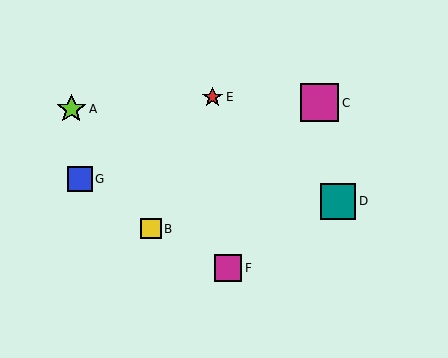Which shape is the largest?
The magenta square (labeled C) is the largest.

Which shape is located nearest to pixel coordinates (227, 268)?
The magenta square (labeled F) at (228, 268) is nearest to that location.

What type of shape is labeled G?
Shape G is a blue square.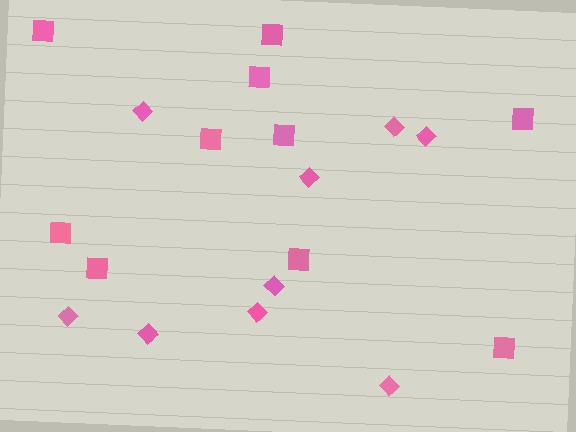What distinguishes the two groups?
There are 2 groups: one group of diamonds (9) and one group of squares (10).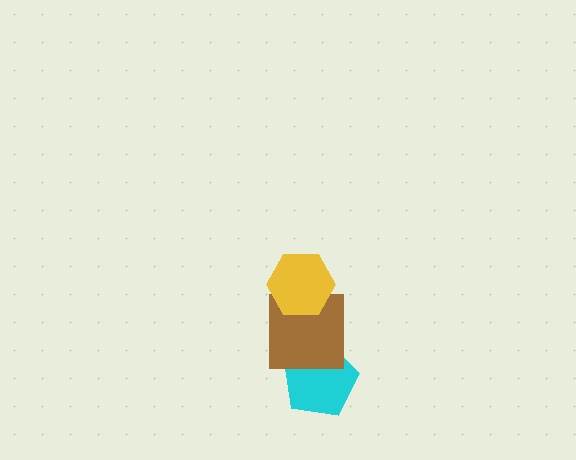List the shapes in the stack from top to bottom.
From top to bottom: the yellow hexagon, the brown square, the cyan pentagon.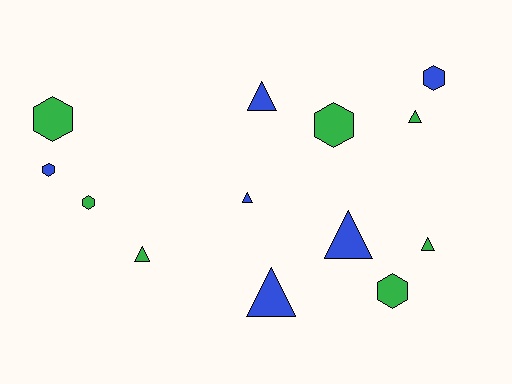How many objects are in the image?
There are 13 objects.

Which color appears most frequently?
Green, with 7 objects.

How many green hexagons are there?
There are 4 green hexagons.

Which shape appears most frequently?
Triangle, with 7 objects.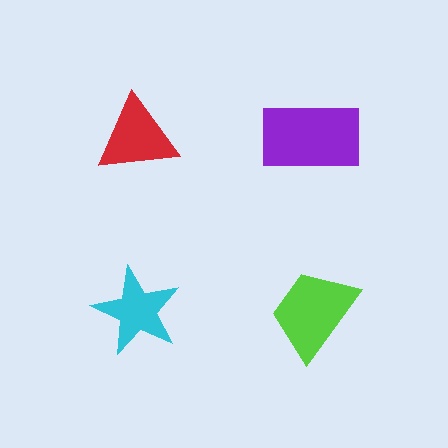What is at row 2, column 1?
A cyan star.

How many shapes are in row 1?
2 shapes.